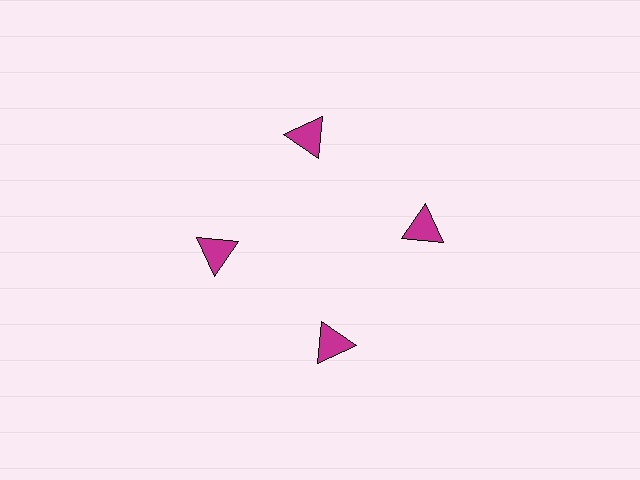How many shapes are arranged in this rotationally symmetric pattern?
There are 4 shapes, arranged in 4 groups of 1.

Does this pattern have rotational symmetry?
Yes, this pattern has 4-fold rotational symmetry. It looks the same after rotating 90 degrees around the center.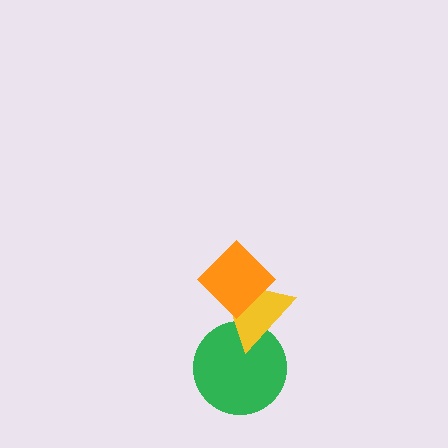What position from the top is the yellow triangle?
The yellow triangle is 2nd from the top.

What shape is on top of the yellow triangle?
The orange diamond is on top of the yellow triangle.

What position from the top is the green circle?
The green circle is 3rd from the top.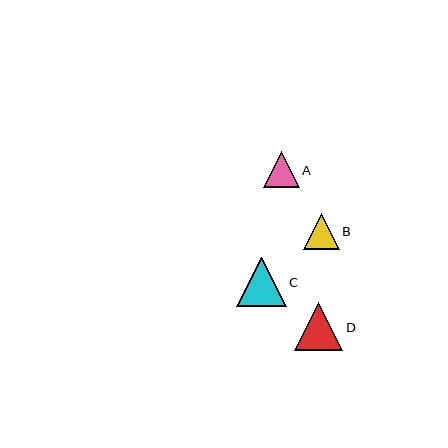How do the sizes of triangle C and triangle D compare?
Triangle C and triangle D are approximately the same size.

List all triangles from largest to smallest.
From largest to smallest: C, D, B, A.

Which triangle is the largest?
Triangle C is the largest with a size of approximately 50 pixels.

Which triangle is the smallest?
Triangle A is the smallest with a size of approximately 36 pixels.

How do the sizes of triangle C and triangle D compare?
Triangle C and triangle D are approximately the same size.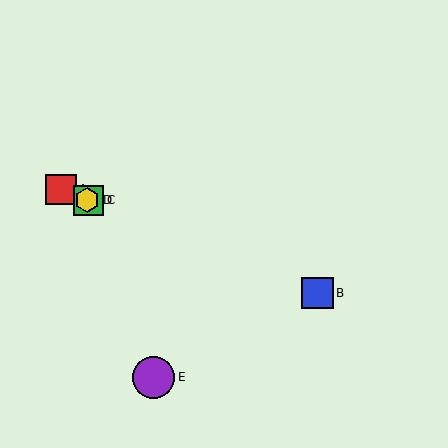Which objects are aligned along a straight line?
Objects A, B, C, D are aligned along a straight line.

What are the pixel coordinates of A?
Object A is at (61, 189).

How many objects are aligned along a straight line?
4 objects (A, B, C, D) are aligned along a straight line.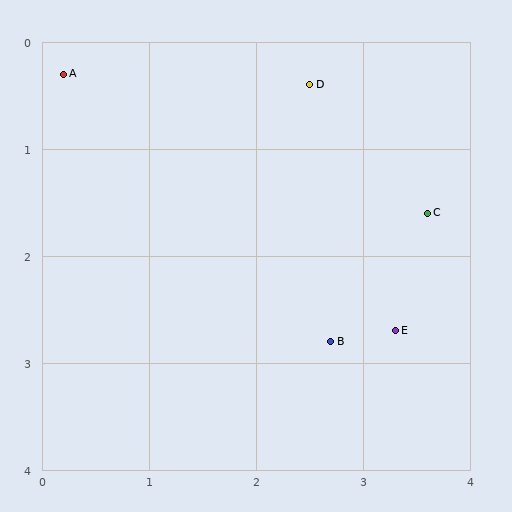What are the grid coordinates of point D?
Point D is at approximately (2.5, 0.4).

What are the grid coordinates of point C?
Point C is at approximately (3.6, 1.6).